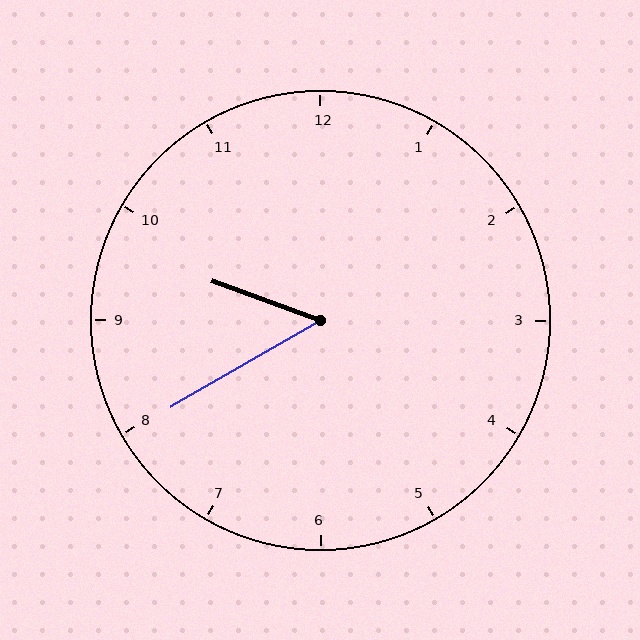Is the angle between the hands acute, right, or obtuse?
It is acute.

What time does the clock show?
9:40.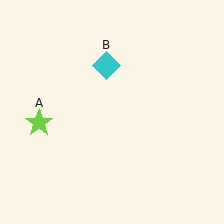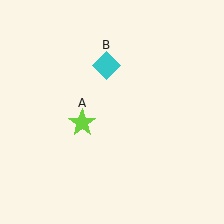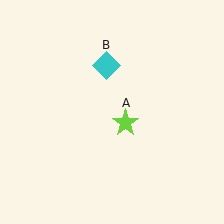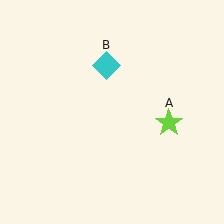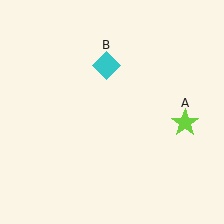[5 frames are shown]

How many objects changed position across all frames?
1 object changed position: lime star (object A).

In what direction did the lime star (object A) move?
The lime star (object A) moved right.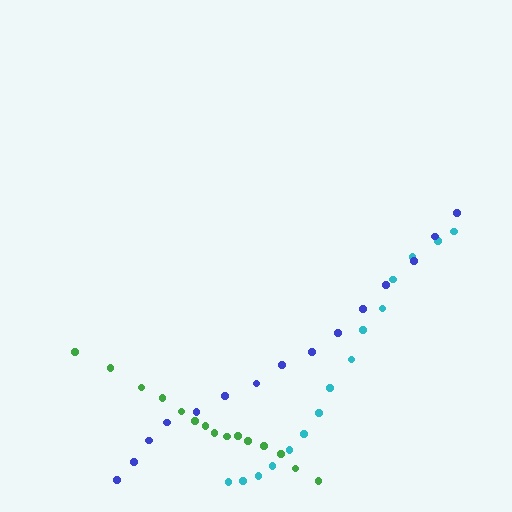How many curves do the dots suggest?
There are 3 distinct paths.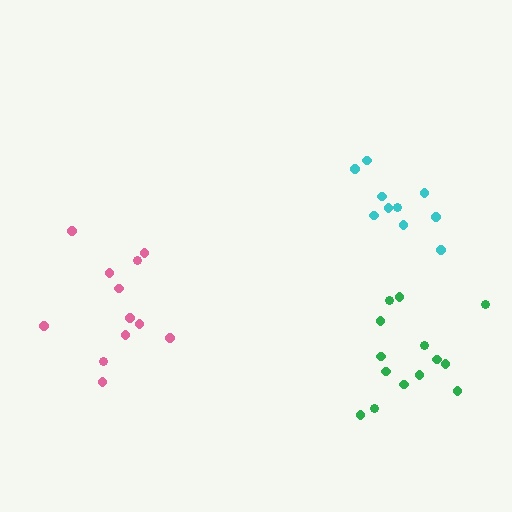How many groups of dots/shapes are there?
There are 3 groups.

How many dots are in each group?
Group 1: 14 dots, Group 2: 12 dots, Group 3: 10 dots (36 total).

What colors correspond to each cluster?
The clusters are colored: green, pink, cyan.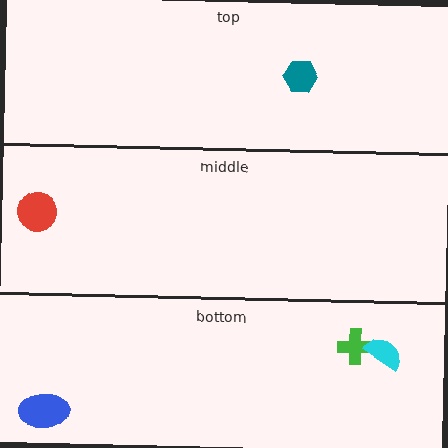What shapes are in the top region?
The teal hexagon.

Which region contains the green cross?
The bottom region.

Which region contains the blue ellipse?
The bottom region.